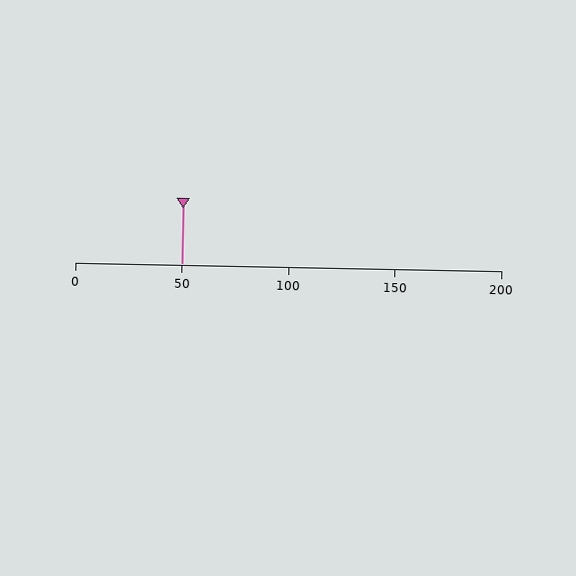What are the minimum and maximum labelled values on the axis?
The axis runs from 0 to 200.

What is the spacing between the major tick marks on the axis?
The major ticks are spaced 50 apart.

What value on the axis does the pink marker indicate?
The marker indicates approximately 50.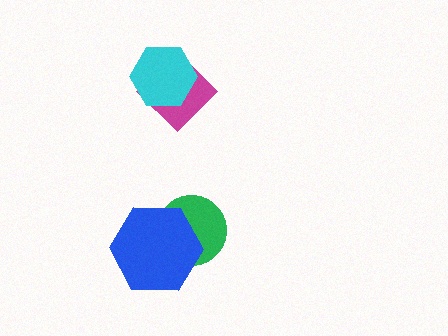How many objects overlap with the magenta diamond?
1 object overlaps with the magenta diamond.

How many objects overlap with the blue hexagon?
1 object overlaps with the blue hexagon.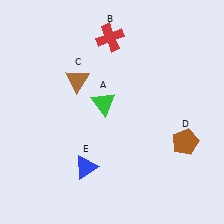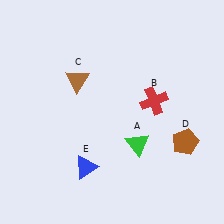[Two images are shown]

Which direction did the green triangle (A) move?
The green triangle (A) moved down.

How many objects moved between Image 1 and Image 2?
2 objects moved between the two images.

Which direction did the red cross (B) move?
The red cross (B) moved down.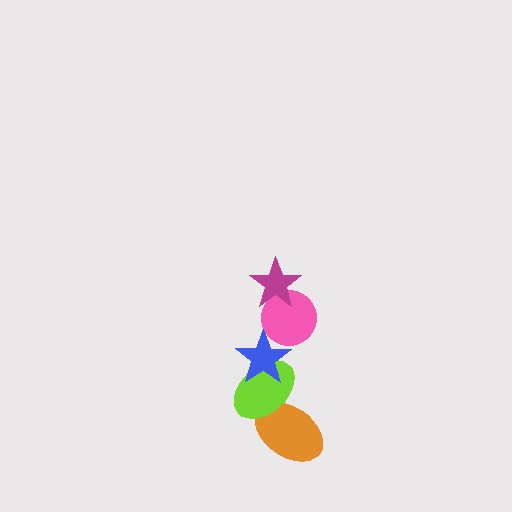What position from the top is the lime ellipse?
The lime ellipse is 4th from the top.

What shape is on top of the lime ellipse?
The blue star is on top of the lime ellipse.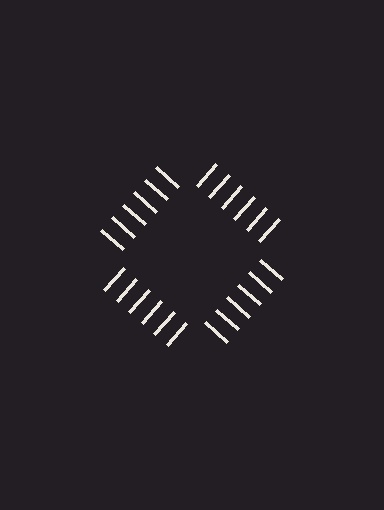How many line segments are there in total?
24 — 6 along each of the 4 edges.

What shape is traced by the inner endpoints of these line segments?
An illusory square — the line segments terminate on its edges but no continuous stroke is drawn.